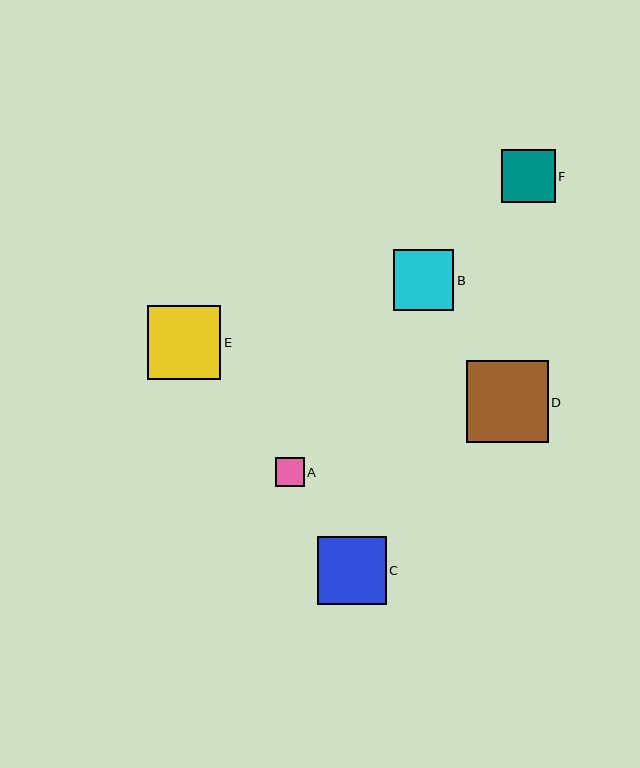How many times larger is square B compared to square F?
Square B is approximately 1.1 times the size of square F.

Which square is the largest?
Square D is the largest with a size of approximately 82 pixels.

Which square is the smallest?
Square A is the smallest with a size of approximately 29 pixels.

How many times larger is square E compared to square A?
Square E is approximately 2.5 times the size of square A.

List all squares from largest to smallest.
From largest to smallest: D, E, C, B, F, A.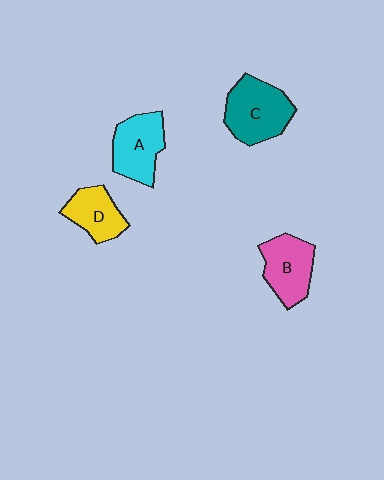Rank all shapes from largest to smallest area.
From largest to smallest: C (teal), A (cyan), B (pink), D (yellow).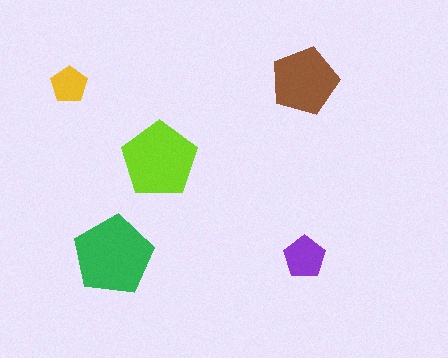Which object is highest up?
The brown pentagon is topmost.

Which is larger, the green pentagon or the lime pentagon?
The green one.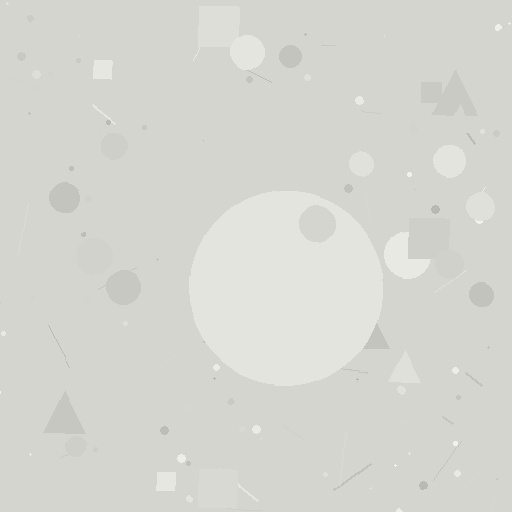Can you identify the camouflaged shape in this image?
The camouflaged shape is a circle.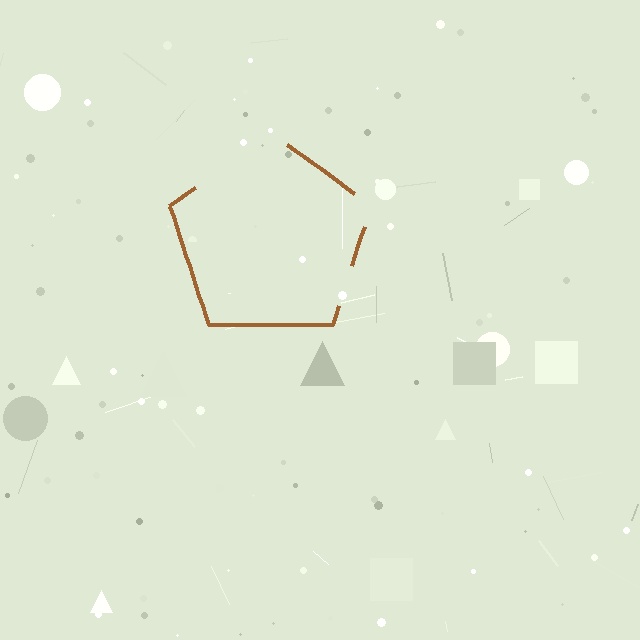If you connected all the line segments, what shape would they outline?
They would outline a pentagon.